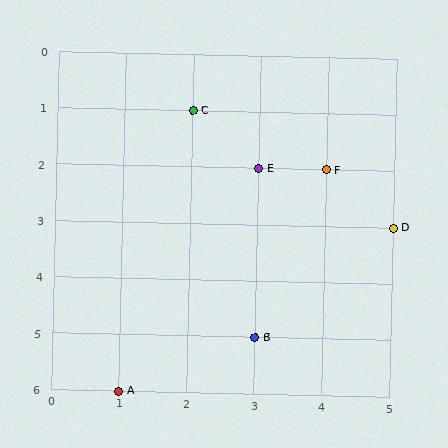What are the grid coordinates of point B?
Point B is at grid coordinates (3, 5).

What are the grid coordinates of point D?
Point D is at grid coordinates (5, 3).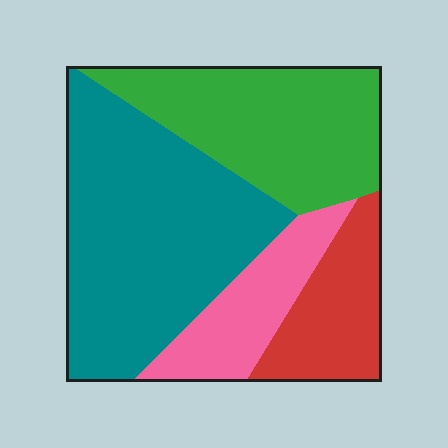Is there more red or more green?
Green.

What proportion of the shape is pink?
Pink takes up about one eighth (1/8) of the shape.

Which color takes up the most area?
Teal, at roughly 45%.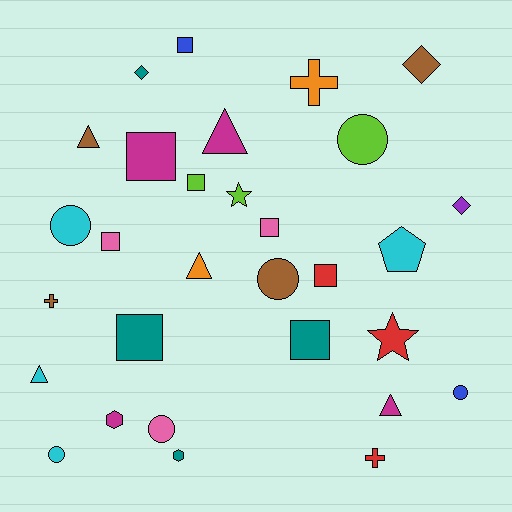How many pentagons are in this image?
There is 1 pentagon.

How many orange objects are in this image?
There are 2 orange objects.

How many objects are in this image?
There are 30 objects.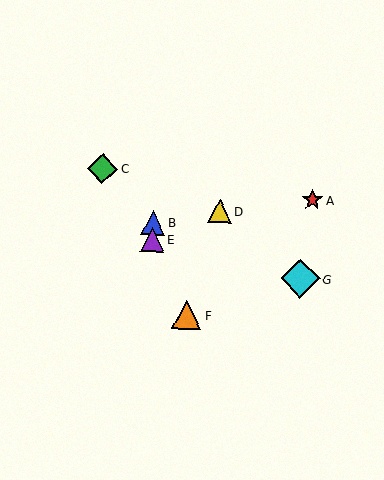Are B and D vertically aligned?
No, B is at x≈153 and D is at x≈220.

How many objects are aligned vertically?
2 objects (B, E) are aligned vertically.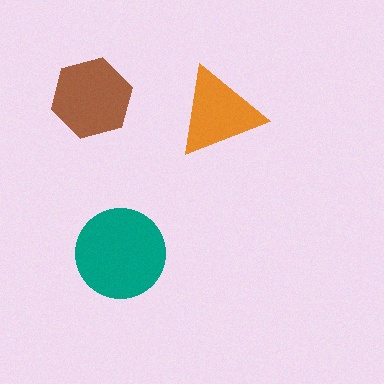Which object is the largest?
The teal circle.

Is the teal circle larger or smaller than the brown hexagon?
Larger.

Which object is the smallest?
The orange triangle.